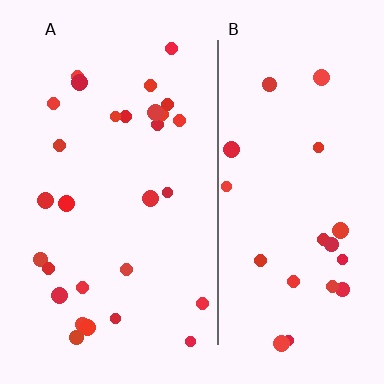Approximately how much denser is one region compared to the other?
Approximately 1.3× — region A over region B.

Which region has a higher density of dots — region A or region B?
A (the left).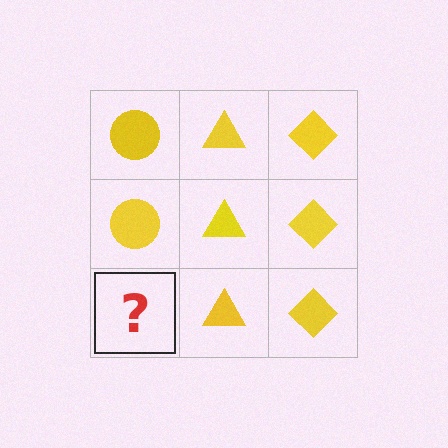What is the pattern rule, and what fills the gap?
The rule is that each column has a consistent shape. The gap should be filled with a yellow circle.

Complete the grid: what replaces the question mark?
The question mark should be replaced with a yellow circle.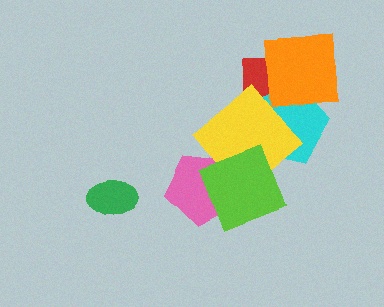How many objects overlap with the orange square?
2 objects overlap with the orange square.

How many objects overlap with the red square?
3 objects overlap with the red square.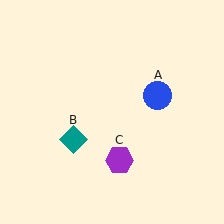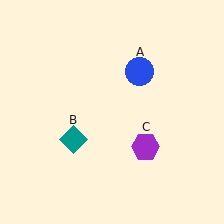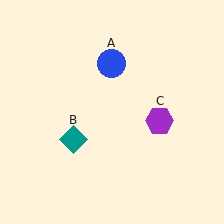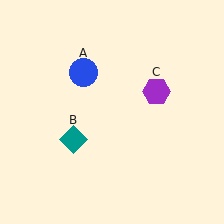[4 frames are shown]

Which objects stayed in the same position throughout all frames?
Teal diamond (object B) remained stationary.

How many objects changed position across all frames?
2 objects changed position: blue circle (object A), purple hexagon (object C).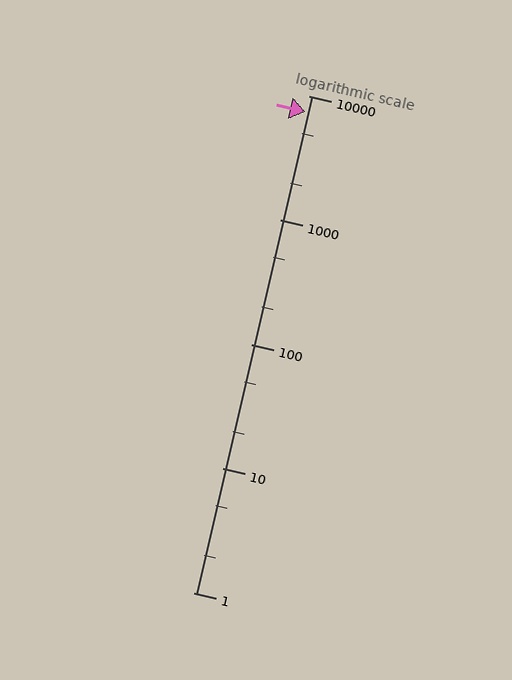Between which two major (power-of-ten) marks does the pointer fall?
The pointer is between 1000 and 10000.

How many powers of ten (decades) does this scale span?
The scale spans 4 decades, from 1 to 10000.